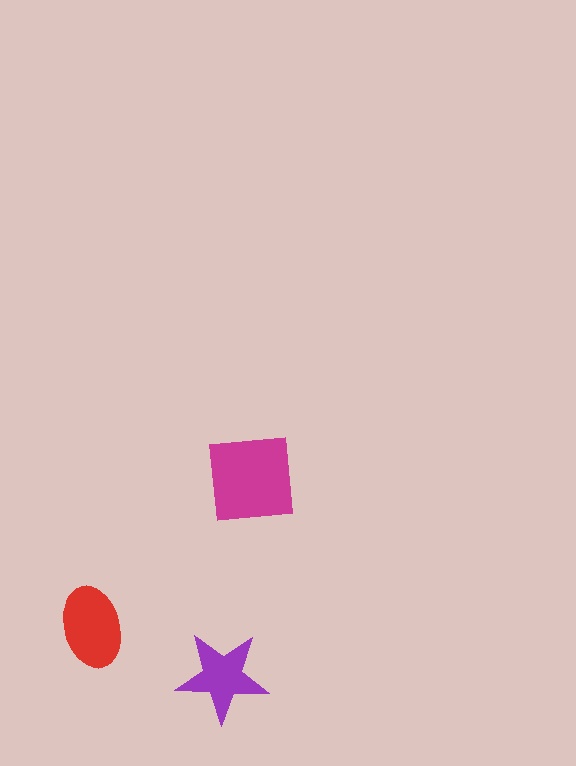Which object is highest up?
The magenta square is topmost.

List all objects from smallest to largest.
The purple star, the red ellipse, the magenta square.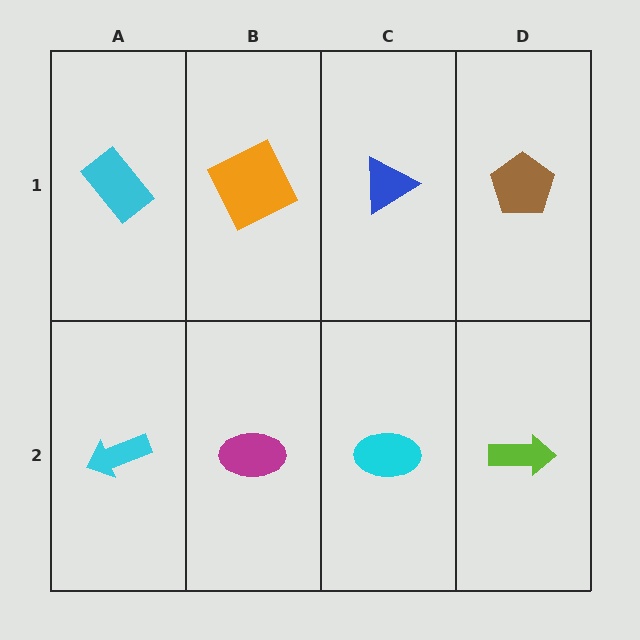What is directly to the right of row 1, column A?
An orange square.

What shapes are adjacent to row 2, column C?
A blue triangle (row 1, column C), a magenta ellipse (row 2, column B), a lime arrow (row 2, column D).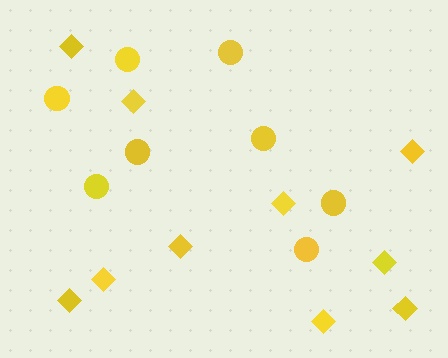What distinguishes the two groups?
There are 2 groups: one group of diamonds (10) and one group of circles (8).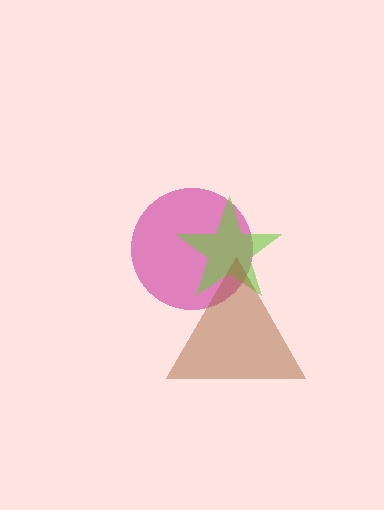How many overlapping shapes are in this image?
There are 3 overlapping shapes in the image.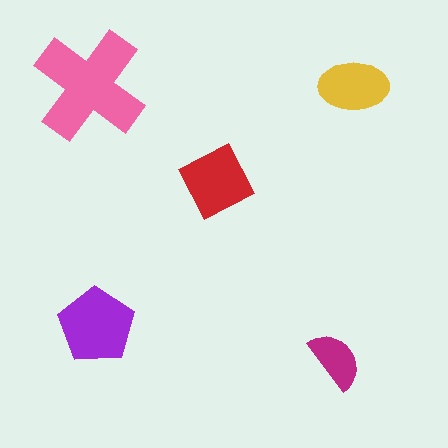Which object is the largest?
The pink cross.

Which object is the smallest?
The magenta semicircle.